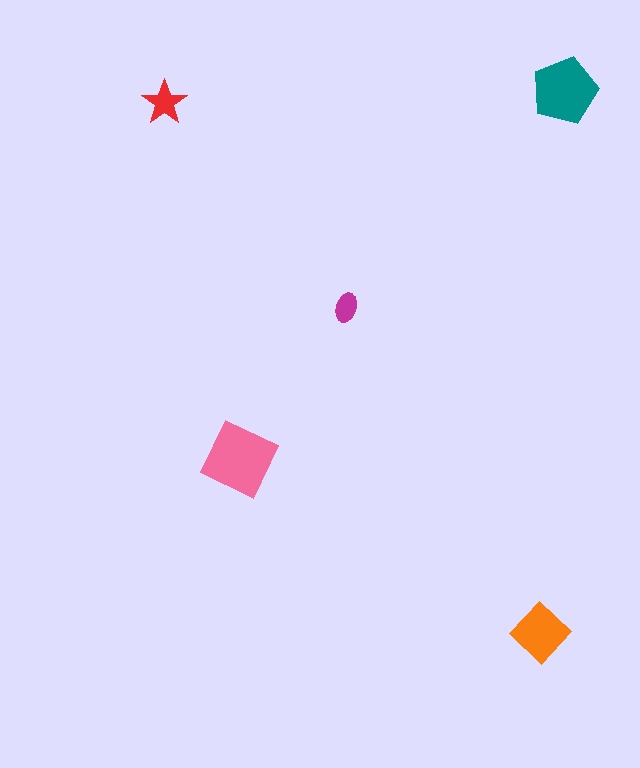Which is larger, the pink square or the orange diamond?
The pink square.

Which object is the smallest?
The magenta ellipse.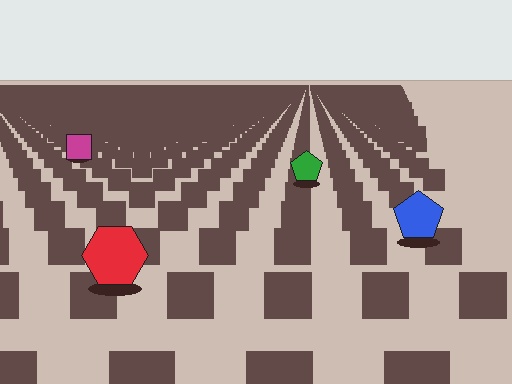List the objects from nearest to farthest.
From nearest to farthest: the red hexagon, the blue pentagon, the green pentagon, the magenta square.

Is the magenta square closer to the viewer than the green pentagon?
No. The green pentagon is closer — you can tell from the texture gradient: the ground texture is coarser near it.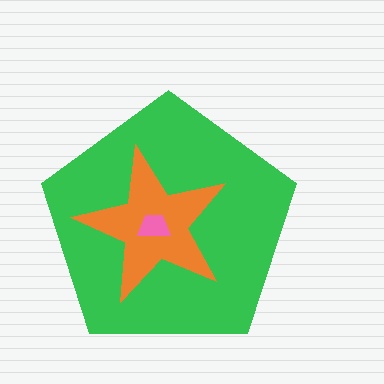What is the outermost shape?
The green pentagon.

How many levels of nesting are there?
3.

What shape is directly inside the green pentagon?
The orange star.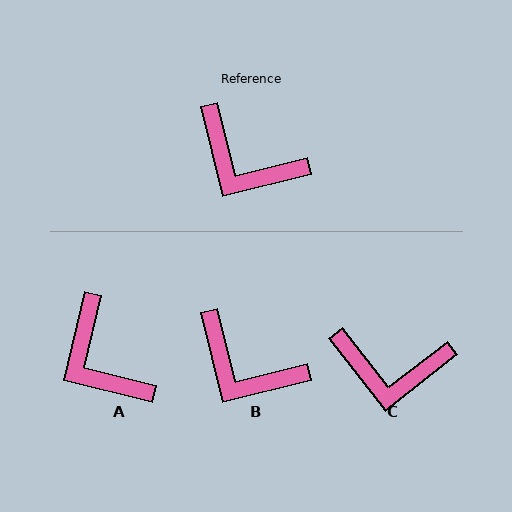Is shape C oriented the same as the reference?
No, it is off by about 24 degrees.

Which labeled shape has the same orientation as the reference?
B.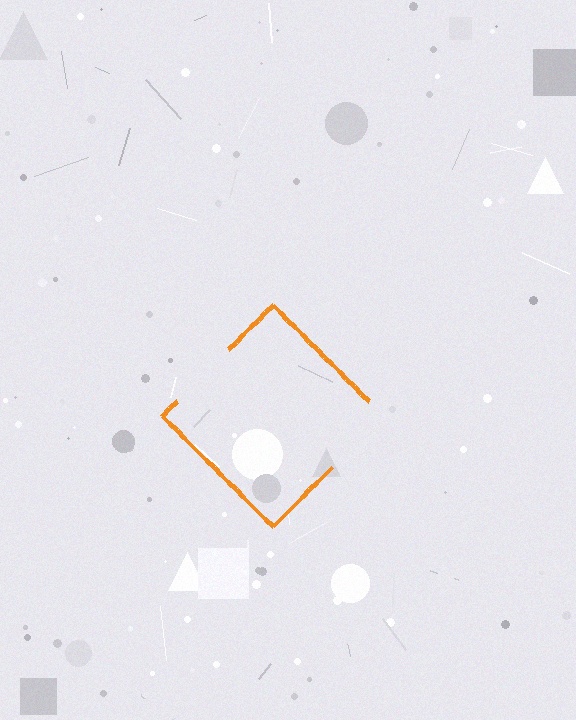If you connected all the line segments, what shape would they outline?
They would outline a diamond.